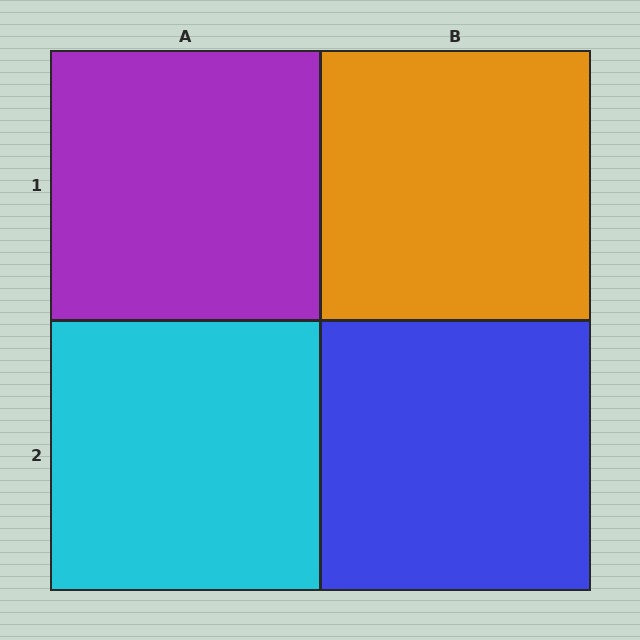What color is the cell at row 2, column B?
Blue.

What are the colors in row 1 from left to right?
Purple, orange.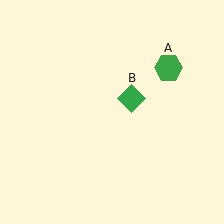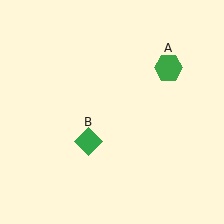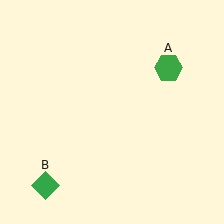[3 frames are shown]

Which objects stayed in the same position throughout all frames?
Green hexagon (object A) remained stationary.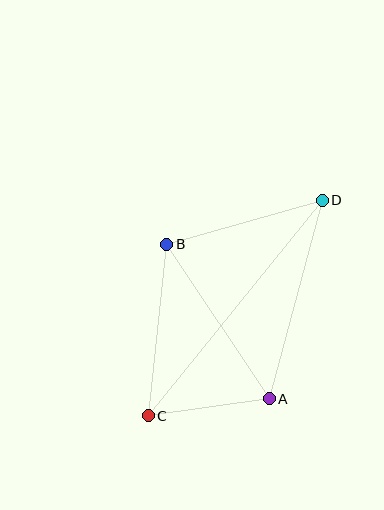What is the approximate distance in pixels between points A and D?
The distance between A and D is approximately 205 pixels.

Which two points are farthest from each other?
Points C and D are farthest from each other.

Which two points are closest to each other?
Points A and C are closest to each other.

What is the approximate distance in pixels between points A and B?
The distance between A and B is approximately 186 pixels.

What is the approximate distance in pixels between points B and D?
The distance between B and D is approximately 162 pixels.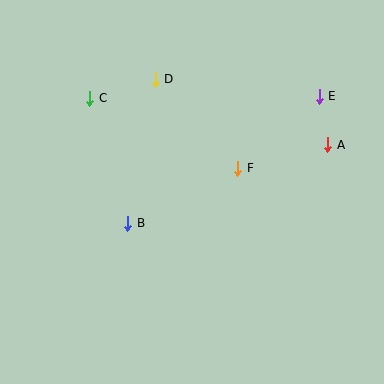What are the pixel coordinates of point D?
Point D is at (155, 79).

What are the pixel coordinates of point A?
Point A is at (328, 145).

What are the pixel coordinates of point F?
Point F is at (238, 168).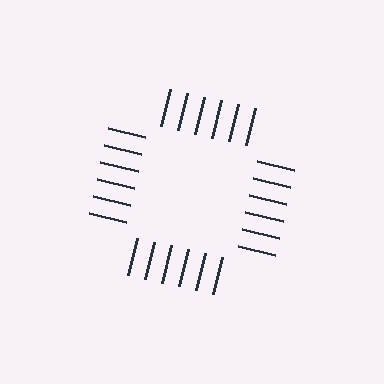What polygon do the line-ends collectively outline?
An illusory square — the line segments terminate on its edges but no continuous stroke is drawn.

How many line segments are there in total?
24 — 6 along each of the 4 edges.